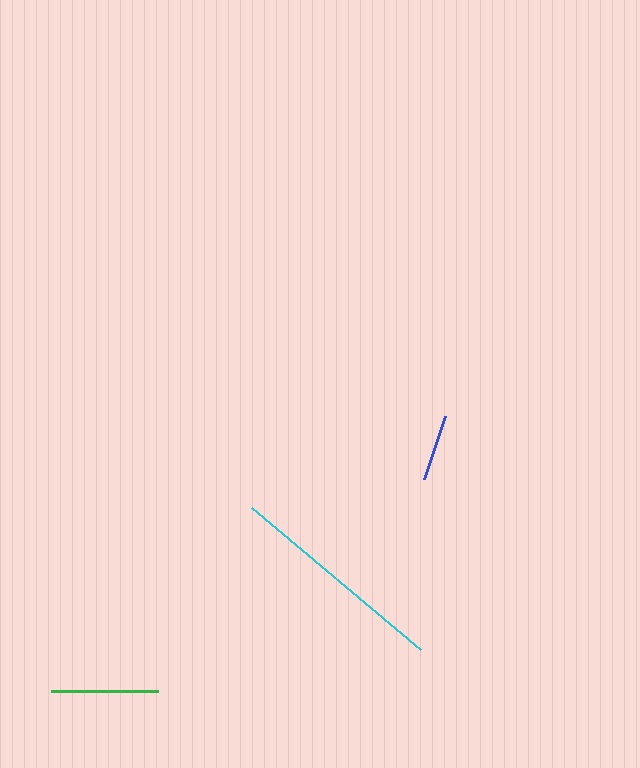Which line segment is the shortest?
The blue line is the shortest at approximately 67 pixels.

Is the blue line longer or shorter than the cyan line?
The cyan line is longer than the blue line.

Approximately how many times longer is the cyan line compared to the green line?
The cyan line is approximately 2.1 times the length of the green line.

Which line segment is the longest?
The cyan line is the longest at approximately 220 pixels.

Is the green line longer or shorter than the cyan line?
The cyan line is longer than the green line.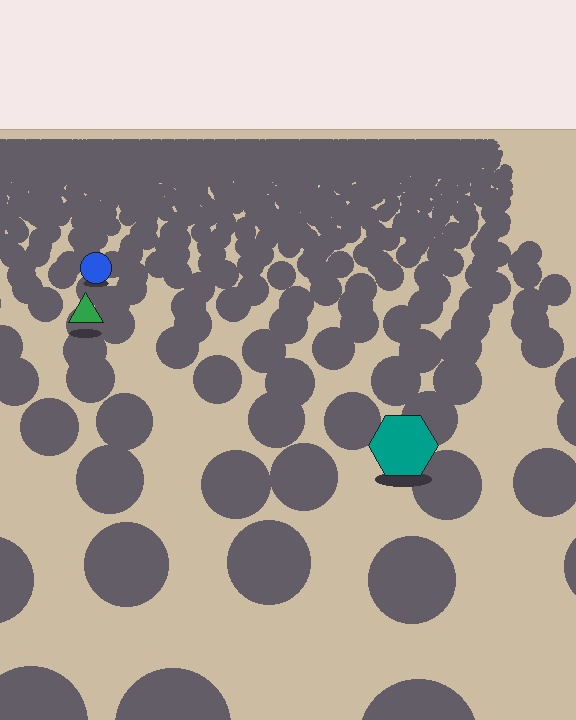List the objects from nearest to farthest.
From nearest to farthest: the teal hexagon, the green triangle, the blue circle.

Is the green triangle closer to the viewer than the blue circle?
Yes. The green triangle is closer — you can tell from the texture gradient: the ground texture is coarser near it.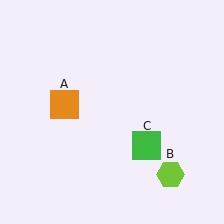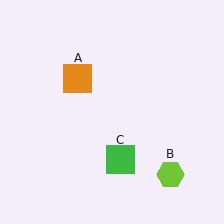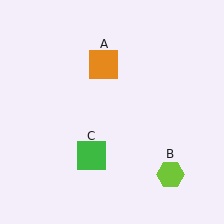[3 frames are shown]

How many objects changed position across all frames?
2 objects changed position: orange square (object A), green square (object C).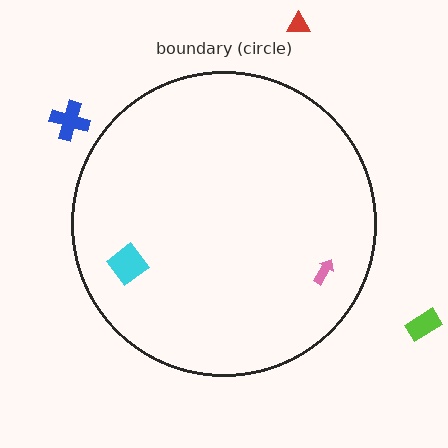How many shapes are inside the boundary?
2 inside, 3 outside.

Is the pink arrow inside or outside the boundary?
Inside.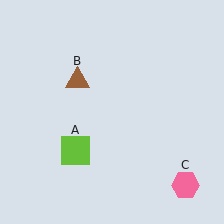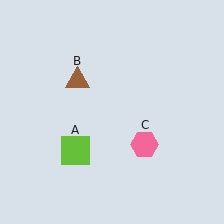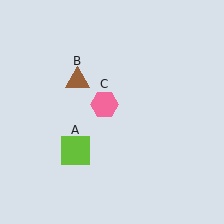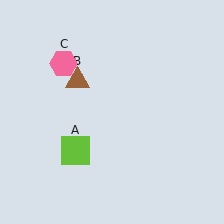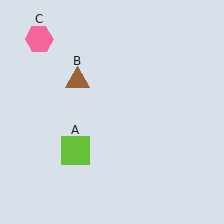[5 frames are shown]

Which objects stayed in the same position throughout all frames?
Lime square (object A) and brown triangle (object B) remained stationary.